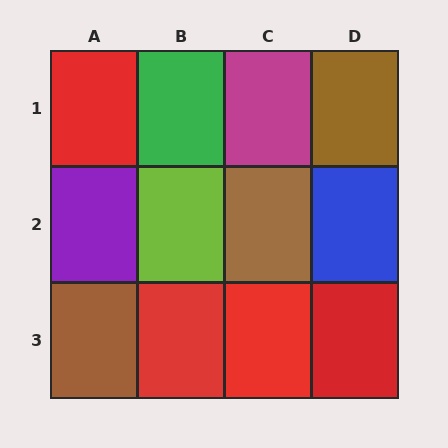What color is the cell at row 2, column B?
Lime.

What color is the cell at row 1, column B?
Green.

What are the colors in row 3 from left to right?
Brown, red, red, red.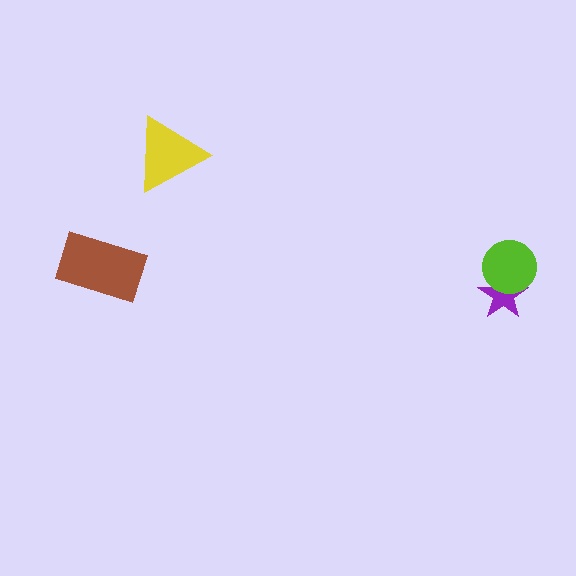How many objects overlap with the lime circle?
1 object overlaps with the lime circle.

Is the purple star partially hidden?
Yes, it is partially covered by another shape.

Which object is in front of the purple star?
The lime circle is in front of the purple star.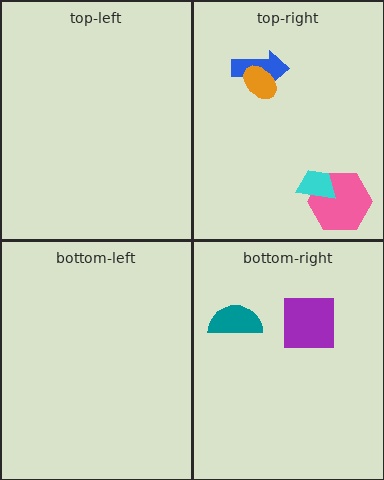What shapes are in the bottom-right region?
The teal semicircle, the purple square.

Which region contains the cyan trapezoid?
The top-right region.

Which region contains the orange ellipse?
The top-right region.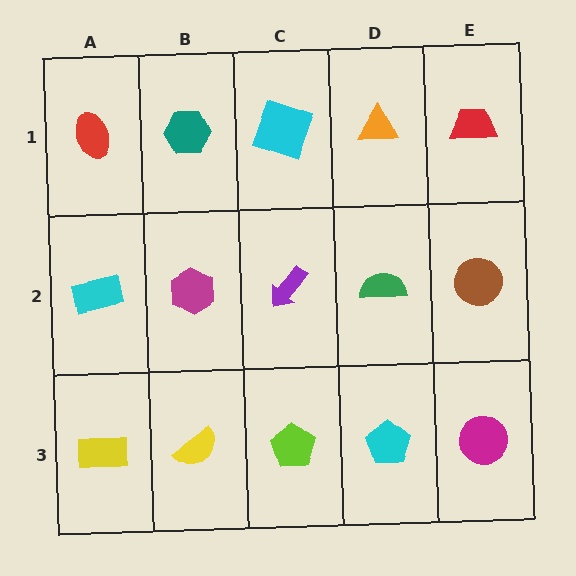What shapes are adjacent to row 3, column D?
A green semicircle (row 2, column D), a lime pentagon (row 3, column C), a magenta circle (row 3, column E).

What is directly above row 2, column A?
A red ellipse.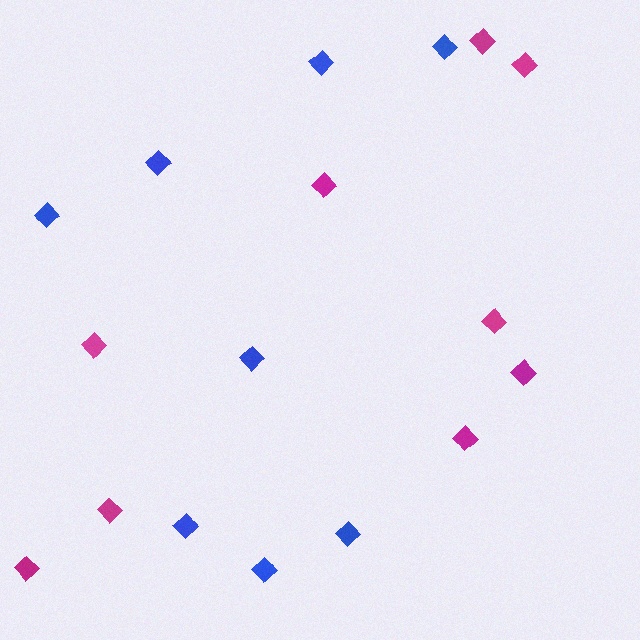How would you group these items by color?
There are 2 groups: one group of blue diamonds (8) and one group of magenta diamonds (9).